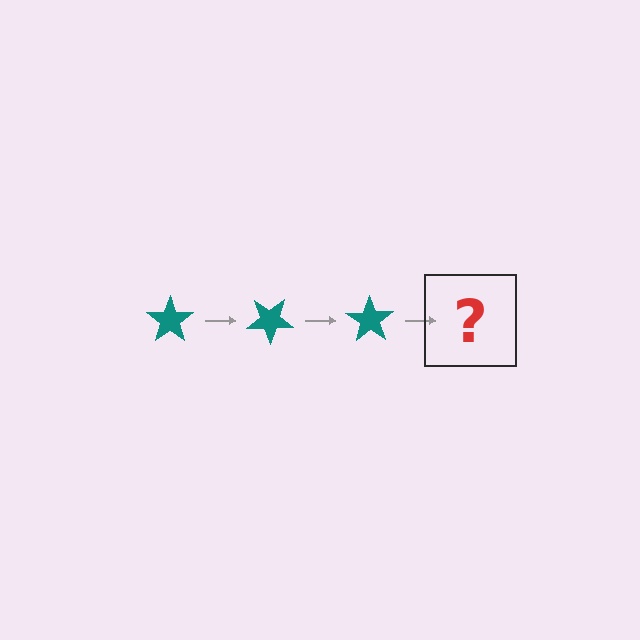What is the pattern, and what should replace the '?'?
The pattern is that the star rotates 35 degrees each step. The '?' should be a teal star rotated 105 degrees.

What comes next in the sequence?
The next element should be a teal star rotated 105 degrees.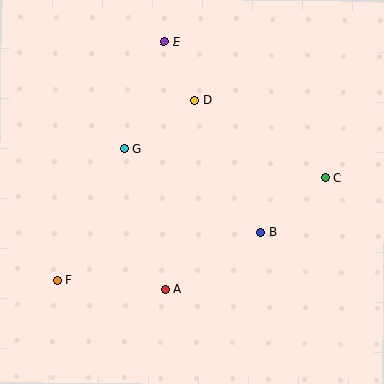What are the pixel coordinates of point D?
Point D is at (195, 100).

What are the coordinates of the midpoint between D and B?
The midpoint between D and B is at (228, 166).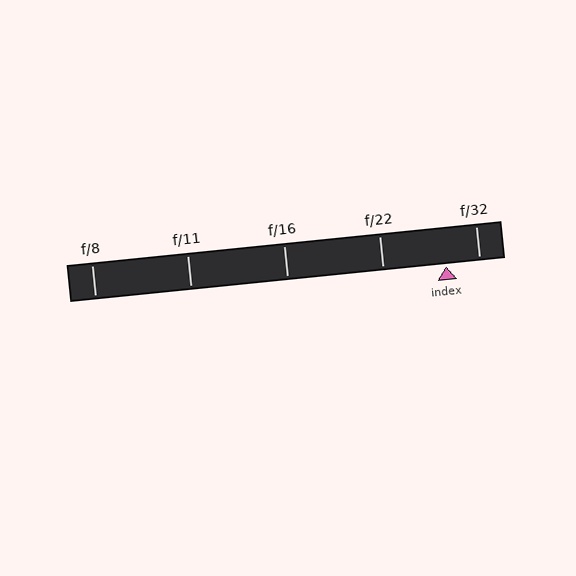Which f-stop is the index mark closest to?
The index mark is closest to f/32.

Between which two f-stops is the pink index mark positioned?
The index mark is between f/22 and f/32.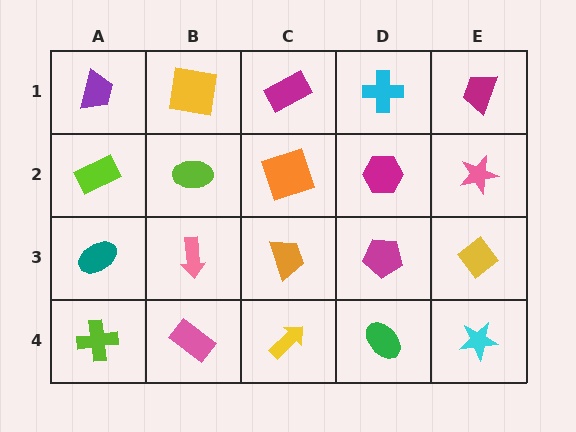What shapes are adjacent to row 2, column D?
A cyan cross (row 1, column D), a magenta pentagon (row 3, column D), an orange square (row 2, column C), a pink star (row 2, column E).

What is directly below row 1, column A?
A lime rectangle.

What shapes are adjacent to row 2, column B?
A yellow square (row 1, column B), a pink arrow (row 3, column B), a lime rectangle (row 2, column A), an orange square (row 2, column C).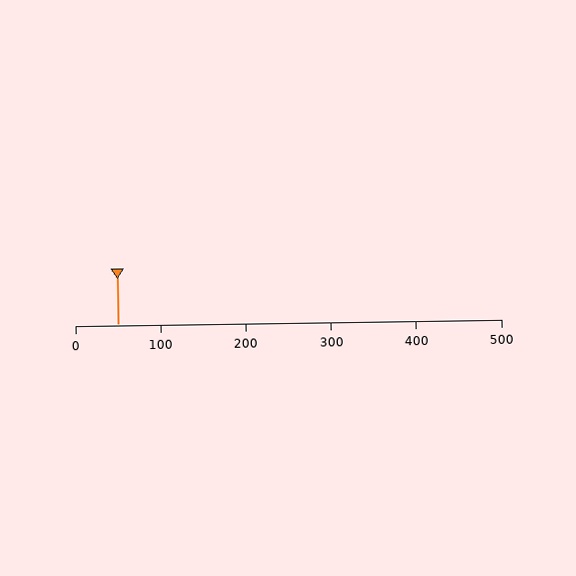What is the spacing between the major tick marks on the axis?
The major ticks are spaced 100 apart.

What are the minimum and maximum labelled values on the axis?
The axis runs from 0 to 500.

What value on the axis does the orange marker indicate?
The marker indicates approximately 50.